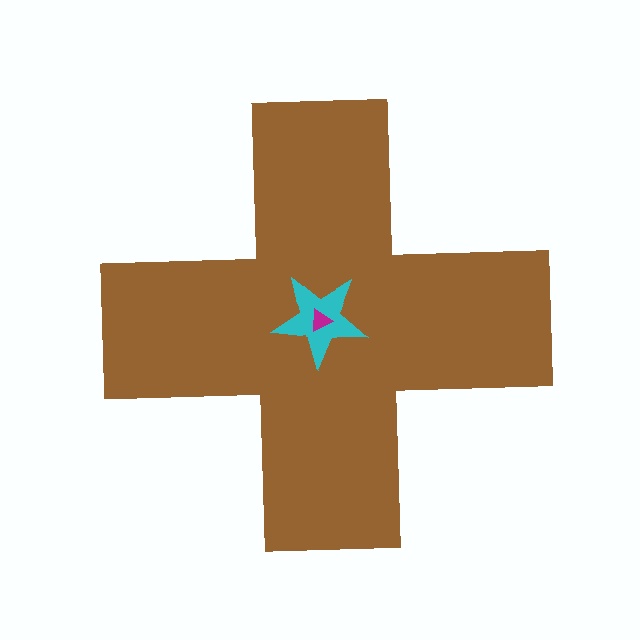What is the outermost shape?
The brown cross.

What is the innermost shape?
The magenta triangle.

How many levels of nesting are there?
3.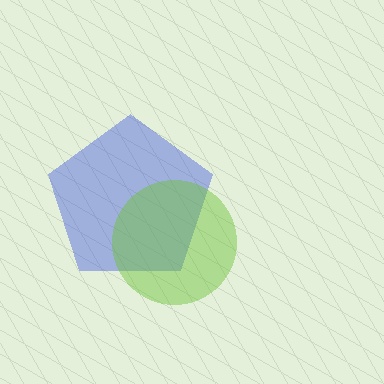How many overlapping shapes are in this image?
There are 2 overlapping shapes in the image.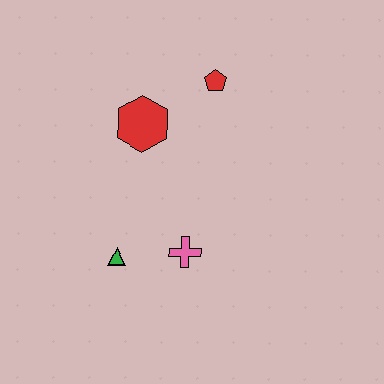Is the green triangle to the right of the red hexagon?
No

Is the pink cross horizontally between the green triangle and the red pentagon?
Yes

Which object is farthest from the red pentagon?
The green triangle is farthest from the red pentagon.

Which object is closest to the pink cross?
The green triangle is closest to the pink cross.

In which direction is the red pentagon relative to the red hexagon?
The red pentagon is to the right of the red hexagon.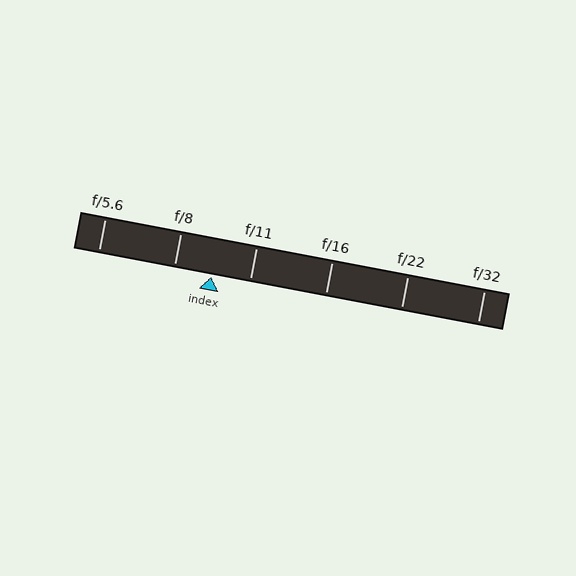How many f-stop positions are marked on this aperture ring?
There are 6 f-stop positions marked.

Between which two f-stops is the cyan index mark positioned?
The index mark is between f/8 and f/11.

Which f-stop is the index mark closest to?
The index mark is closest to f/8.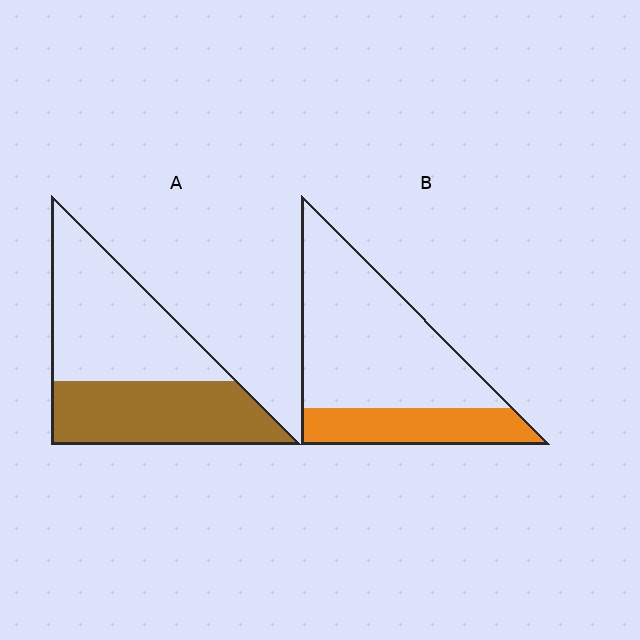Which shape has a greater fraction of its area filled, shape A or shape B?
Shape A.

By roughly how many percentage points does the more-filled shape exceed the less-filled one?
By roughly 15 percentage points (A over B).